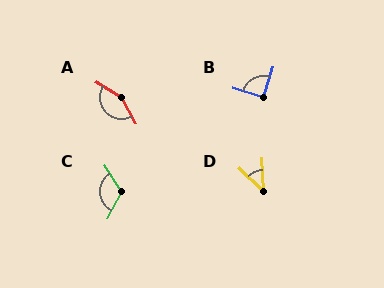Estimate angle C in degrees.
Approximately 119 degrees.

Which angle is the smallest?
D, at approximately 43 degrees.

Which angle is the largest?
A, at approximately 150 degrees.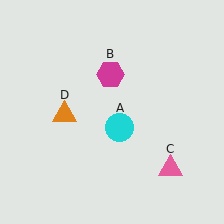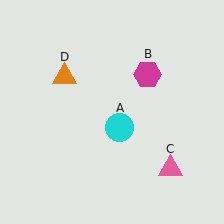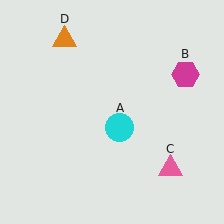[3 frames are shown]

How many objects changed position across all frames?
2 objects changed position: magenta hexagon (object B), orange triangle (object D).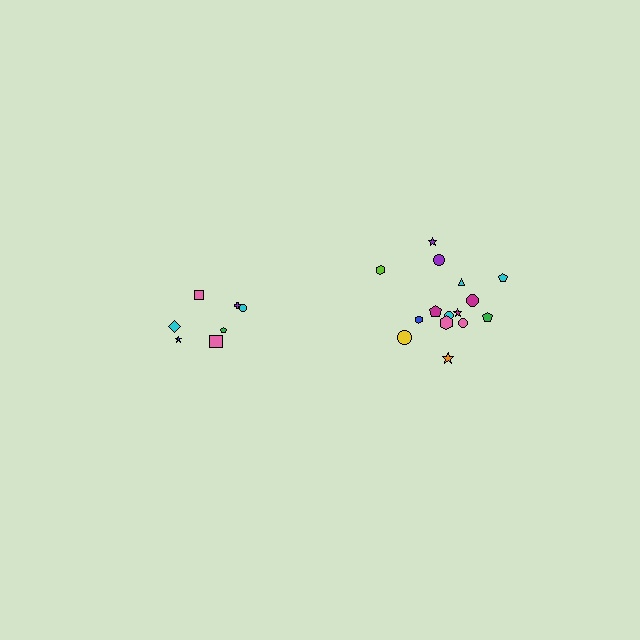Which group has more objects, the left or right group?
The right group.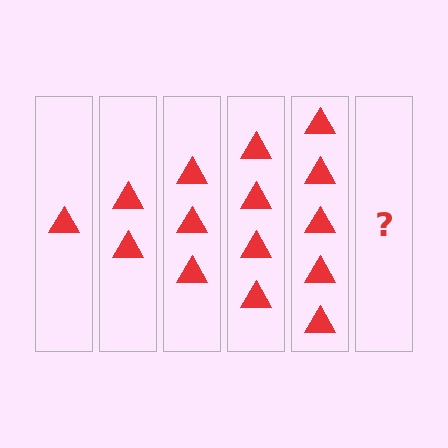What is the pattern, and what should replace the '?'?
The pattern is that each step adds one more triangle. The '?' should be 6 triangles.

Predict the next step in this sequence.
The next step is 6 triangles.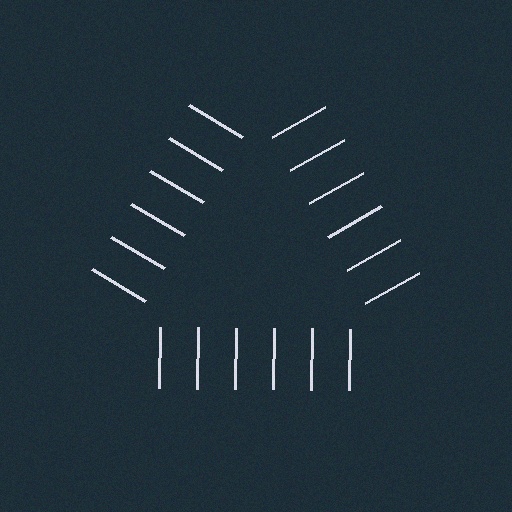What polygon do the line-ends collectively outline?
An illusory triangle — the line segments terminate on its edges but no continuous stroke is drawn.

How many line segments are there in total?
18 — 6 along each of the 3 edges.